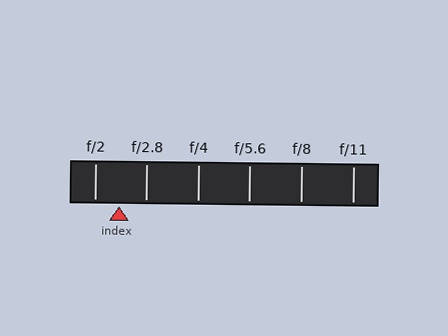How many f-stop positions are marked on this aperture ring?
There are 6 f-stop positions marked.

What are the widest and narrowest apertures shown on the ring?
The widest aperture shown is f/2 and the narrowest is f/11.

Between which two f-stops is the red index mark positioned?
The index mark is between f/2 and f/2.8.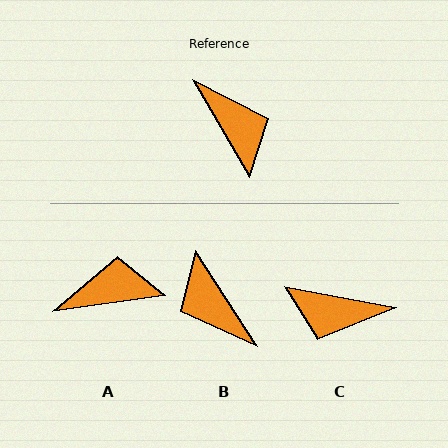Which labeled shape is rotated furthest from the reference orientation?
B, about 177 degrees away.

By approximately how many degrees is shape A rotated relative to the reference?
Approximately 68 degrees counter-clockwise.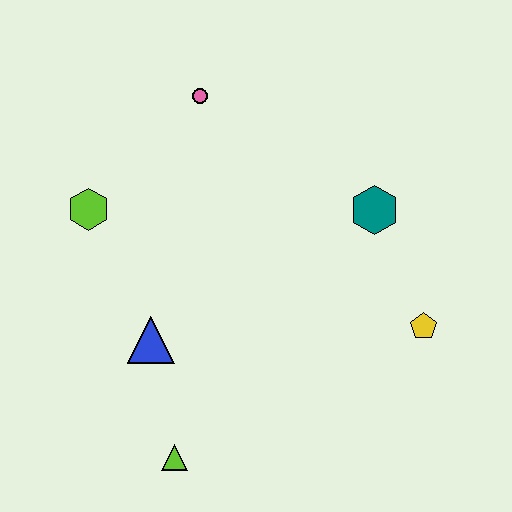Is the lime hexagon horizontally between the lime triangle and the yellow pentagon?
No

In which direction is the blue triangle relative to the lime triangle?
The blue triangle is above the lime triangle.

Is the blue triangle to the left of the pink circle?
Yes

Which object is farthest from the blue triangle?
The yellow pentagon is farthest from the blue triangle.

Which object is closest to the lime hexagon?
The blue triangle is closest to the lime hexagon.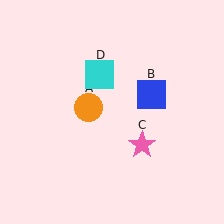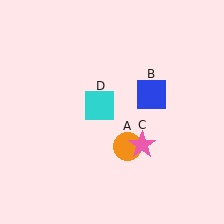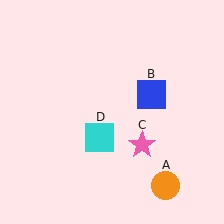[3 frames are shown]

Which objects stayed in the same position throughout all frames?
Blue square (object B) and pink star (object C) remained stationary.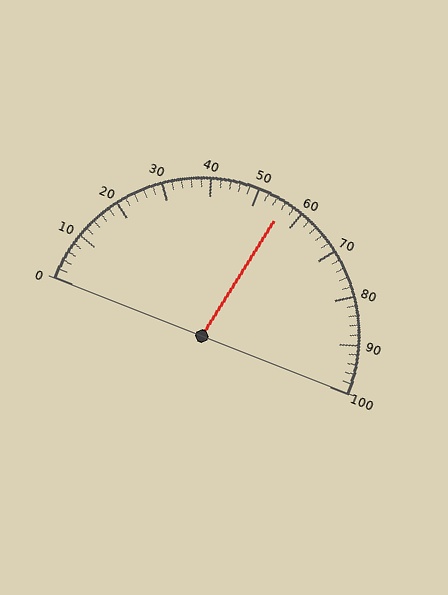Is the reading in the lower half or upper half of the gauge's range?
The reading is in the upper half of the range (0 to 100).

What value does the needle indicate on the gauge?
The needle indicates approximately 56.